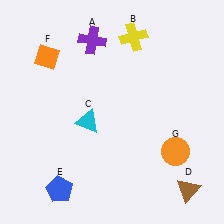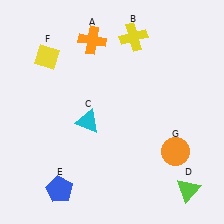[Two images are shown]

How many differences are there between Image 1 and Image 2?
There are 3 differences between the two images.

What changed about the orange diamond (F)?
In Image 1, F is orange. In Image 2, it changed to yellow.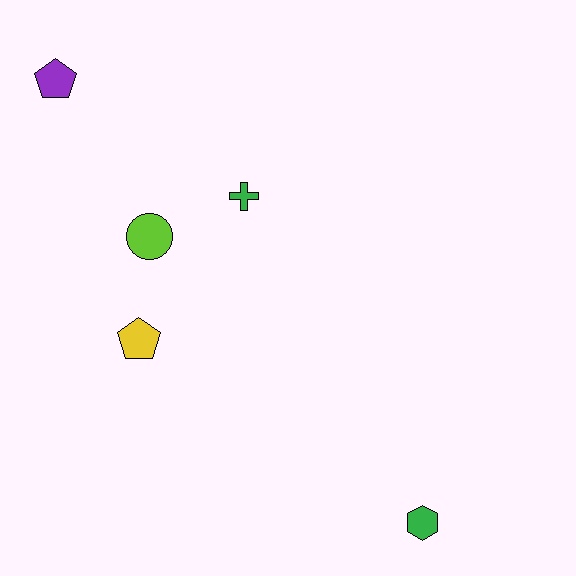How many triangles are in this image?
There are no triangles.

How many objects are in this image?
There are 5 objects.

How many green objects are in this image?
There are 2 green objects.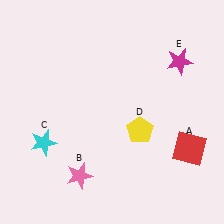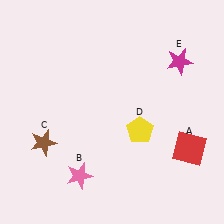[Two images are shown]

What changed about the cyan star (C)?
In Image 1, C is cyan. In Image 2, it changed to brown.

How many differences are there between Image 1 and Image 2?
There is 1 difference between the two images.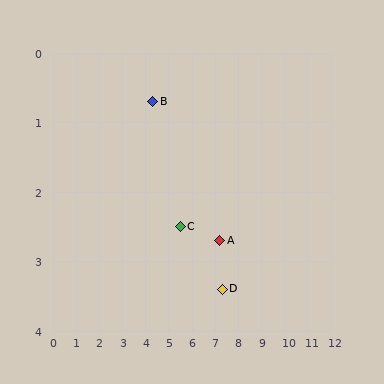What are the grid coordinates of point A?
Point A is at approximately (7.2, 2.7).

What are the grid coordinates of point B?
Point B is at approximately (4.3, 0.7).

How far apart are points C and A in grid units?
Points C and A are about 1.7 grid units apart.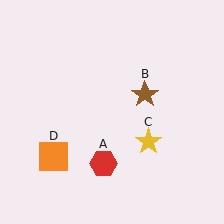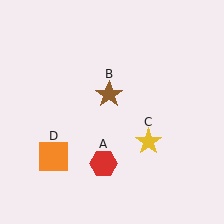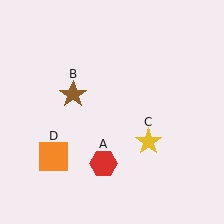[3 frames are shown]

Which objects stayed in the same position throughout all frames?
Red hexagon (object A) and yellow star (object C) and orange square (object D) remained stationary.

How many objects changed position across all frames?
1 object changed position: brown star (object B).